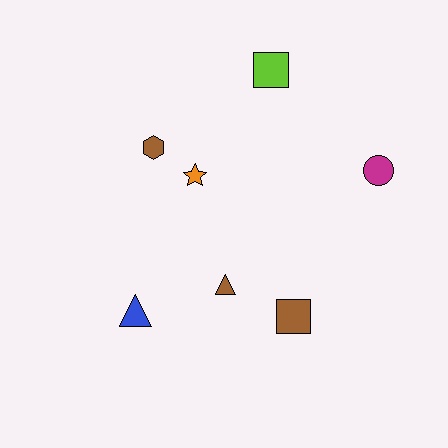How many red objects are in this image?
There are no red objects.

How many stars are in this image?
There is 1 star.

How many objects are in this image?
There are 7 objects.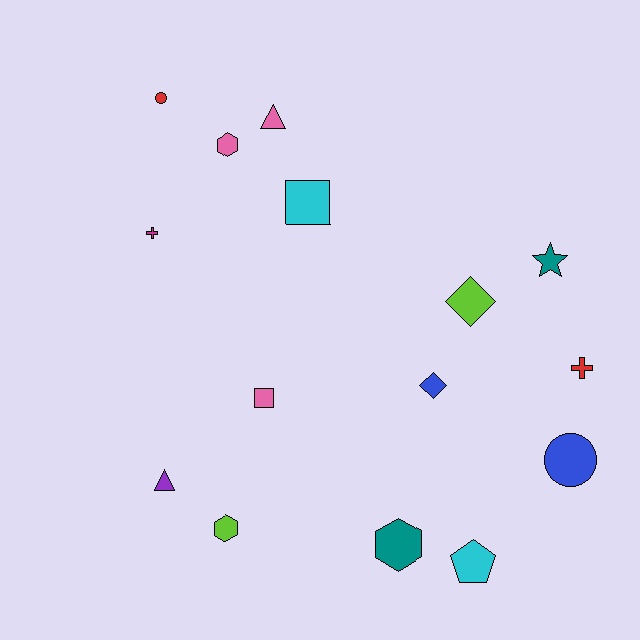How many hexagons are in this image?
There are 3 hexagons.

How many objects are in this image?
There are 15 objects.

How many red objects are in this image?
There are 2 red objects.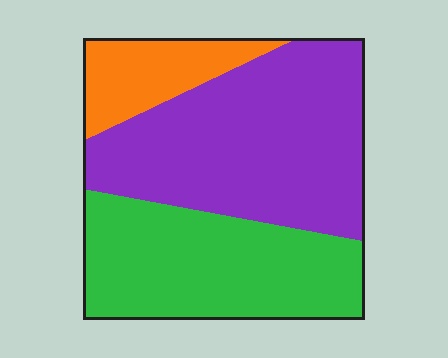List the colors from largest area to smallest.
From largest to smallest: purple, green, orange.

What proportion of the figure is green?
Green takes up between a quarter and a half of the figure.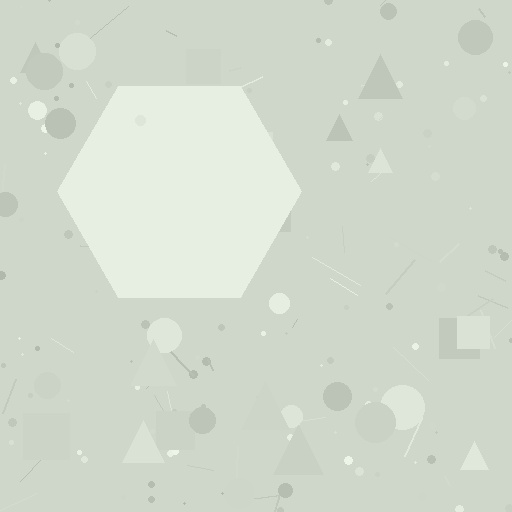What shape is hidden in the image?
A hexagon is hidden in the image.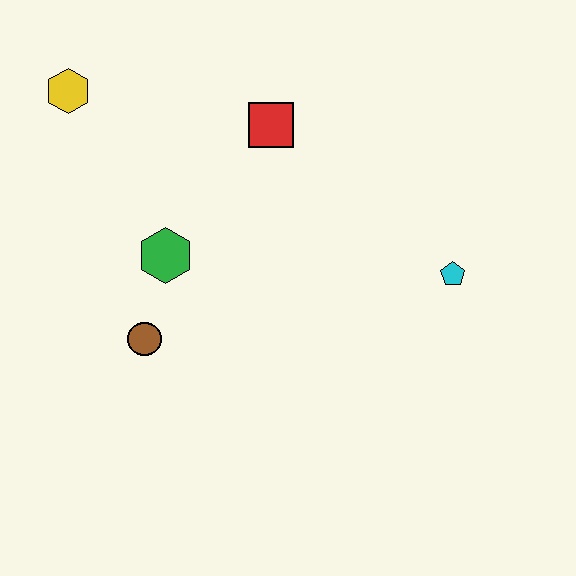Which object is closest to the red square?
The green hexagon is closest to the red square.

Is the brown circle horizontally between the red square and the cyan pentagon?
No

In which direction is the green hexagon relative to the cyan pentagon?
The green hexagon is to the left of the cyan pentagon.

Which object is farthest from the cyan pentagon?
The yellow hexagon is farthest from the cyan pentagon.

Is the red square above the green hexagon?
Yes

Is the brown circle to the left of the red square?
Yes